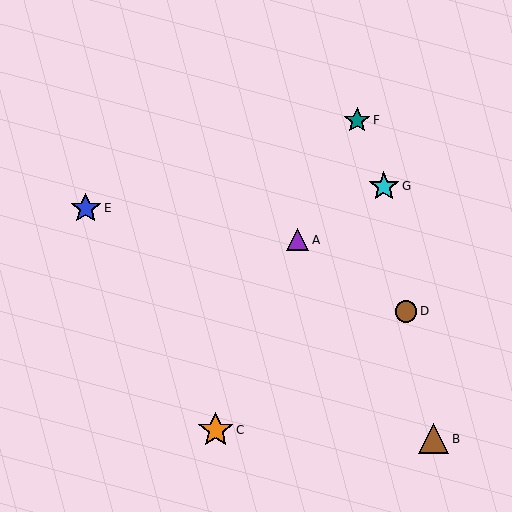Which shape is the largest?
The orange star (labeled C) is the largest.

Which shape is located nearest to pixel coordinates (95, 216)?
The blue star (labeled E) at (86, 208) is nearest to that location.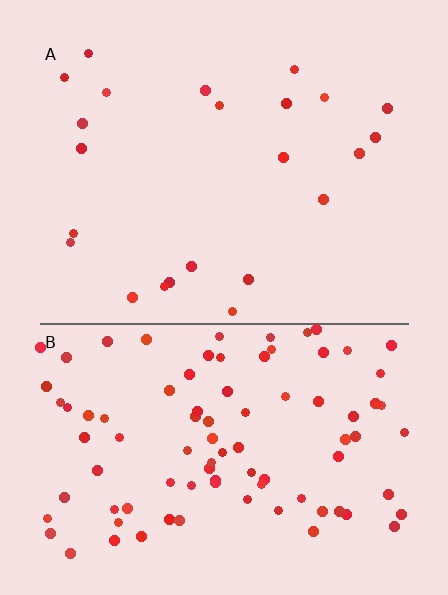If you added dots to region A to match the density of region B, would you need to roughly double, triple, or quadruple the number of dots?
Approximately quadruple.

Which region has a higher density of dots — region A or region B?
B (the bottom).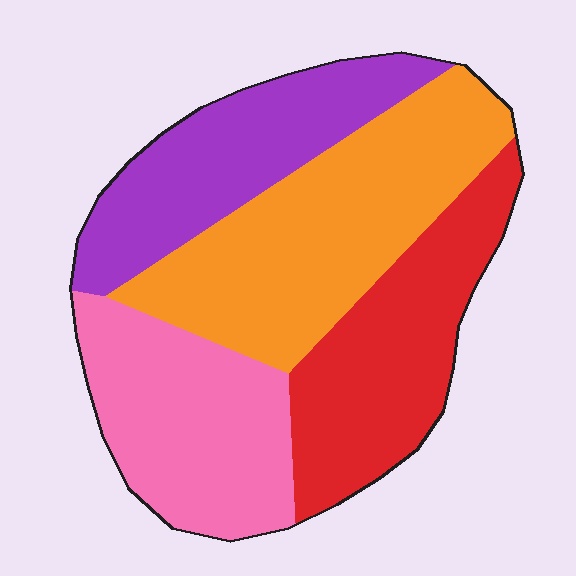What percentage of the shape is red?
Red takes up about one quarter (1/4) of the shape.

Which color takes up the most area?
Orange, at roughly 30%.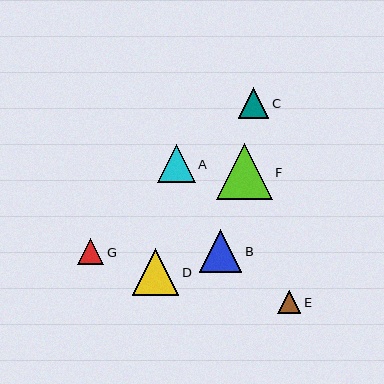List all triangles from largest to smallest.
From largest to smallest: F, D, B, A, C, G, E.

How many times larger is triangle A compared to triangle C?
Triangle A is approximately 1.3 times the size of triangle C.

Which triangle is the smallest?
Triangle E is the smallest with a size of approximately 23 pixels.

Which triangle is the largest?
Triangle F is the largest with a size of approximately 55 pixels.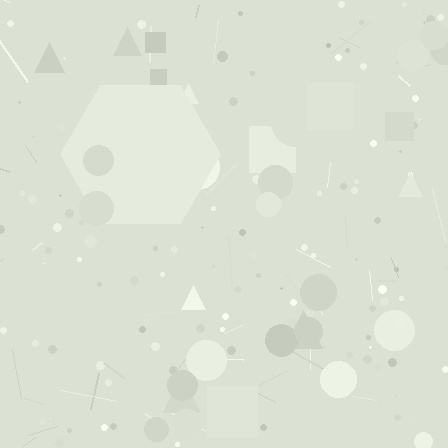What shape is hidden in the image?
A hexagon is hidden in the image.